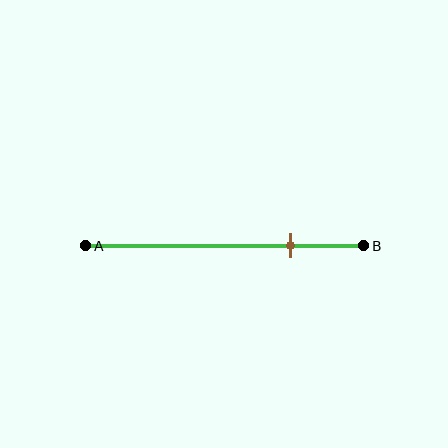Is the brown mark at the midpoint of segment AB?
No, the mark is at about 75% from A, not at the 50% midpoint.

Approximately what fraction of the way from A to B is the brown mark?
The brown mark is approximately 75% of the way from A to B.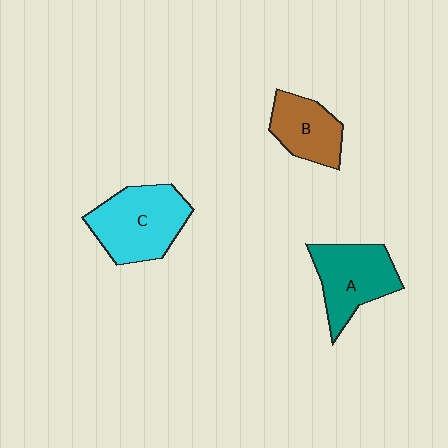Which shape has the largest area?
Shape C (cyan).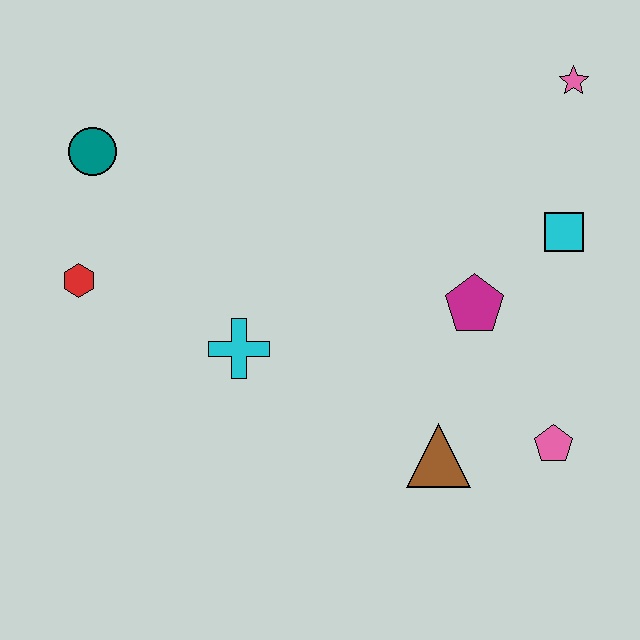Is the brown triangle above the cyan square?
No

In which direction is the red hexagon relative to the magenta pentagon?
The red hexagon is to the left of the magenta pentagon.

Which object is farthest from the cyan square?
The red hexagon is farthest from the cyan square.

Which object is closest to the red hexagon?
The teal circle is closest to the red hexagon.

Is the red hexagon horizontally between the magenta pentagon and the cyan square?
No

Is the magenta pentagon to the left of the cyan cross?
No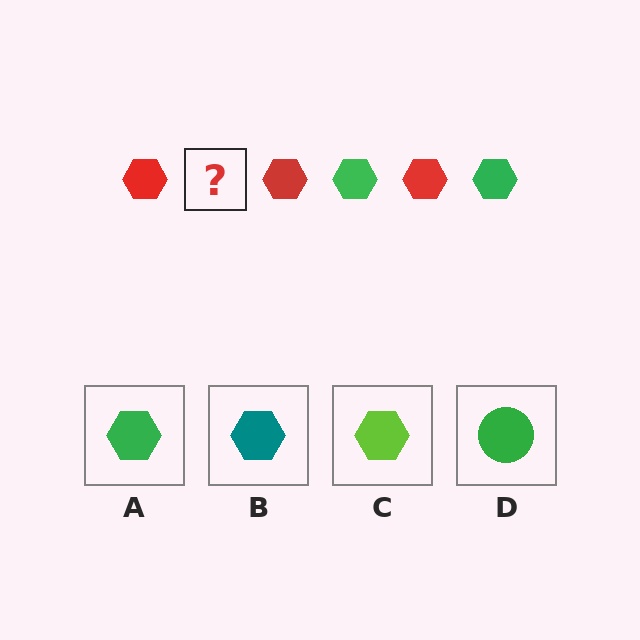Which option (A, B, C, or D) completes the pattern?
A.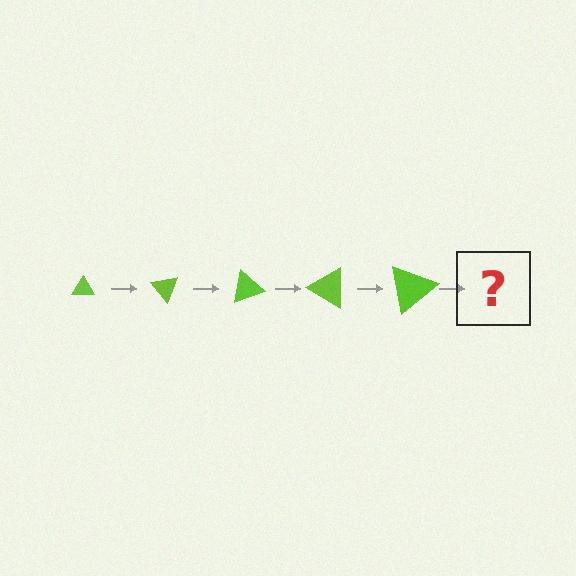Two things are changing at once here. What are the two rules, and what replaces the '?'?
The two rules are that the triangle grows larger each step and it rotates 50 degrees each step. The '?' should be a triangle, larger than the previous one and rotated 250 degrees from the start.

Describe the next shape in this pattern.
It should be a triangle, larger than the previous one and rotated 250 degrees from the start.